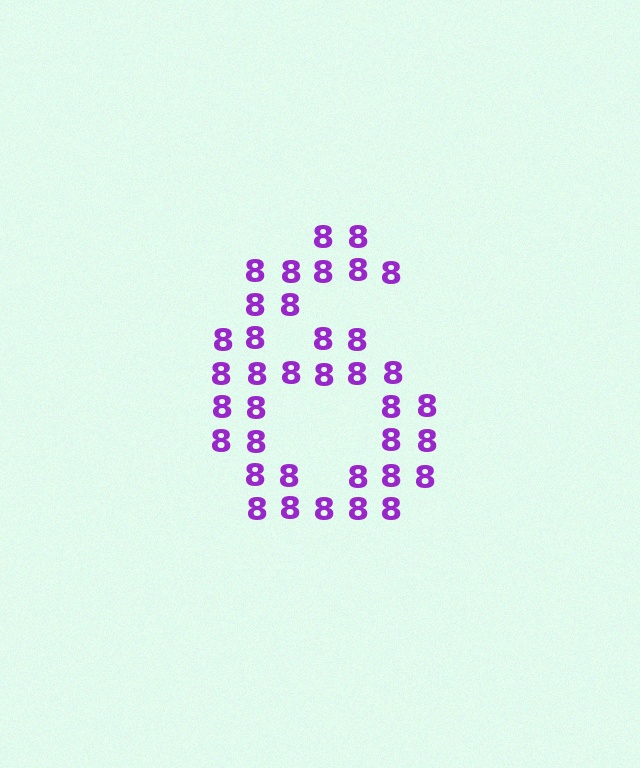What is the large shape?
The large shape is the digit 6.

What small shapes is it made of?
It is made of small digit 8's.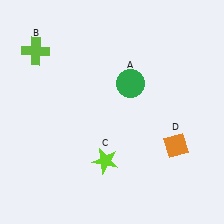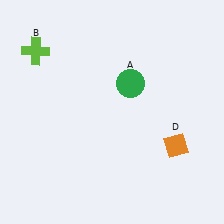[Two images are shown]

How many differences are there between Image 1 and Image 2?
There is 1 difference between the two images.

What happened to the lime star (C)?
The lime star (C) was removed in Image 2. It was in the bottom-left area of Image 1.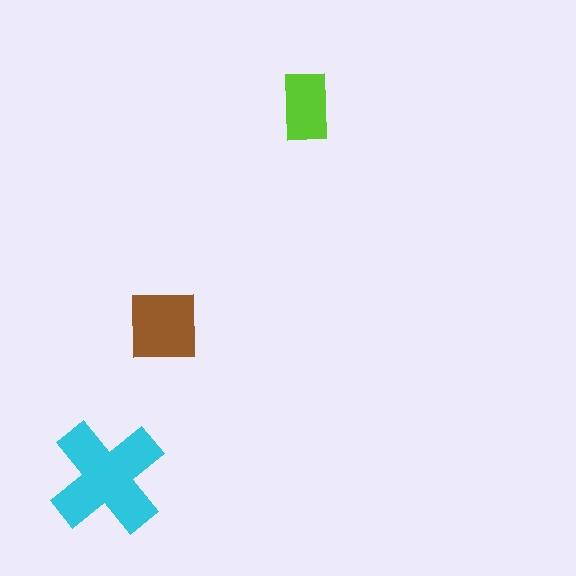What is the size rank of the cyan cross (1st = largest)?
1st.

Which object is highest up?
The lime rectangle is topmost.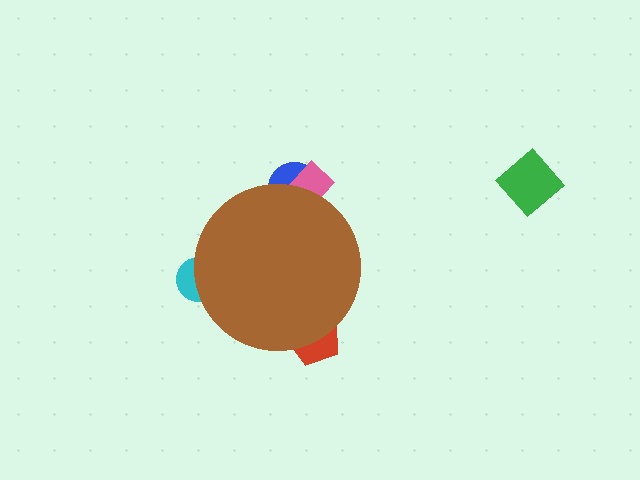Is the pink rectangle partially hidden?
Yes, the pink rectangle is partially hidden behind the brown circle.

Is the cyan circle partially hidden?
Yes, the cyan circle is partially hidden behind the brown circle.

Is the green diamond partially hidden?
No, the green diamond is fully visible.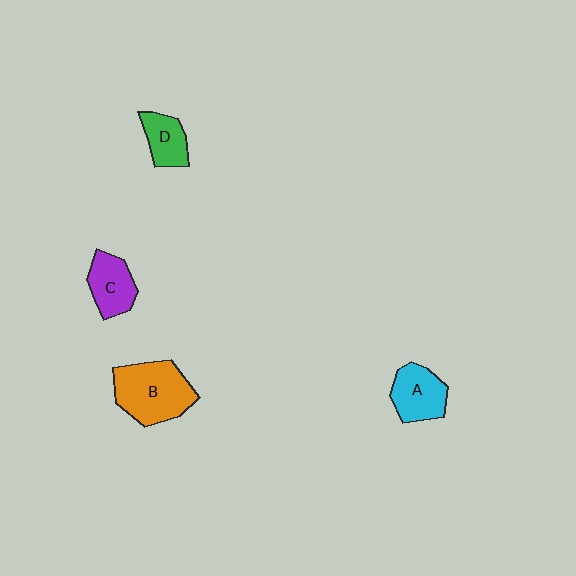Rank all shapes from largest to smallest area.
From largest to smallest: B (orange), A (cyan), C (purple), D (green).